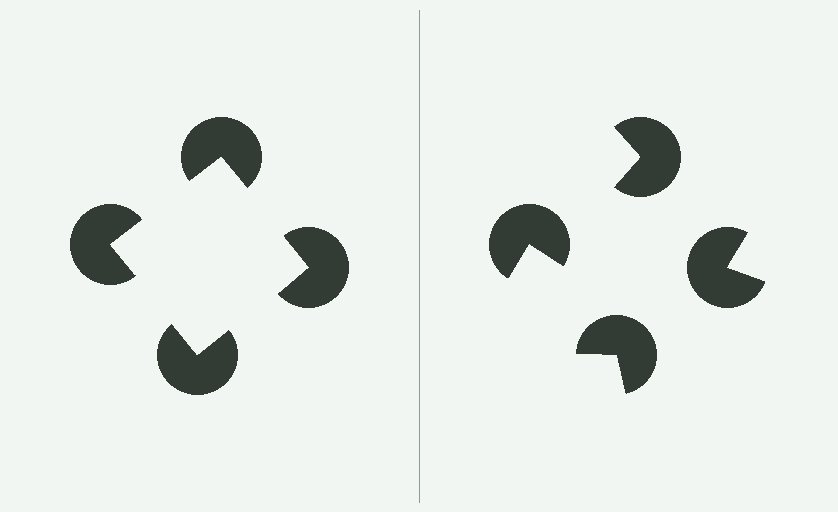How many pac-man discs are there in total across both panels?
8 — 4 on each side.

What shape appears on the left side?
An illusory square.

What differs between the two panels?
The pac-man discs are positioned identically on both sides; only the wedge orientations differ. On the left they align to a square; on the right they are misaligned.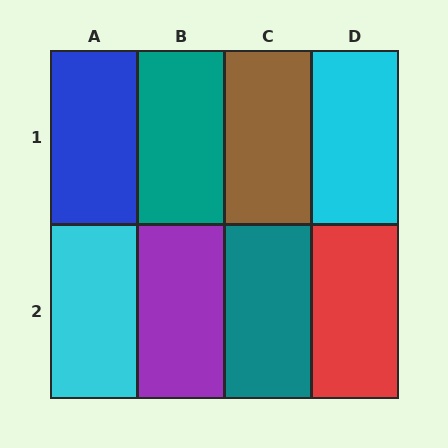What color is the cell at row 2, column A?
Cyan.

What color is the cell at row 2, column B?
Purple.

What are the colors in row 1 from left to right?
Blue, teal, brown, cyan.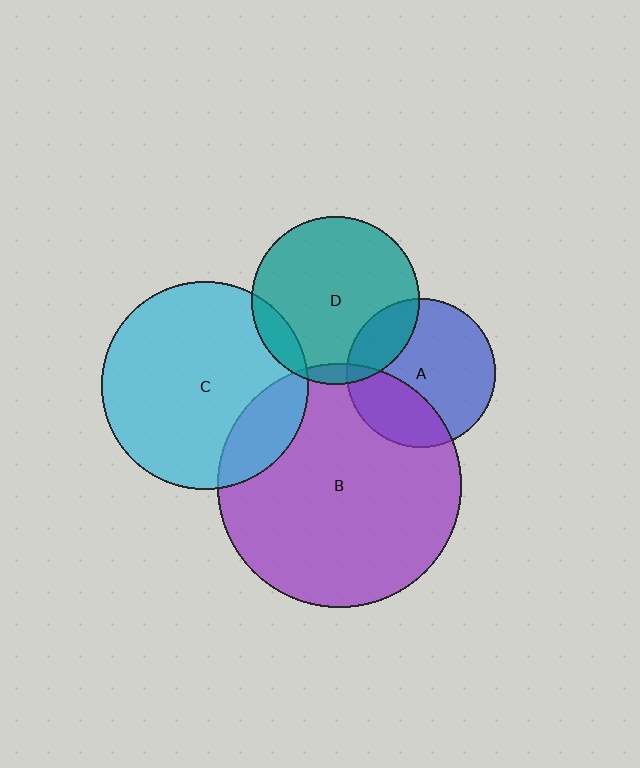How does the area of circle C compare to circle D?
Approximately 1.5 times.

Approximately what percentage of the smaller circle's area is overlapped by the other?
Approximately 30%.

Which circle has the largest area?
Circle B (purple).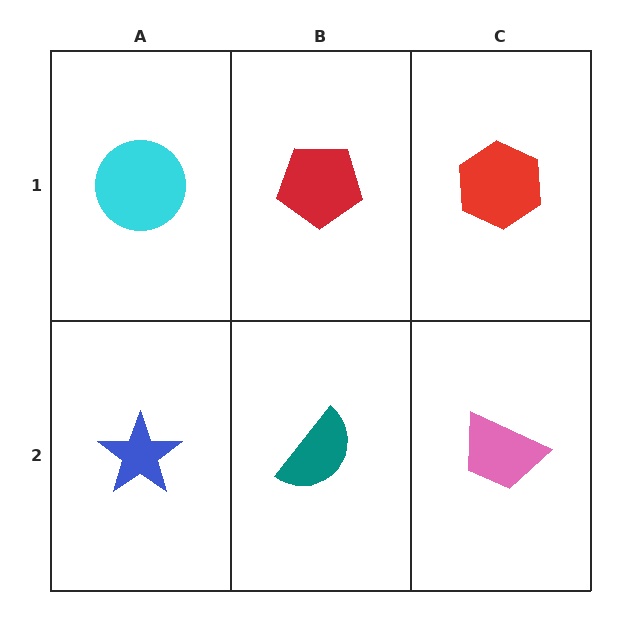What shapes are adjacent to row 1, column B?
A teal semicircle (row 2, column B), a cyan circle (row 1, column A), a red hexagon (row 1, column C).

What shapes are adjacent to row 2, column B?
A red pentagon (row 1, column B), a blue star (row 2, column A), a pink trapezoid (row 2, column C).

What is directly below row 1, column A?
A blue star.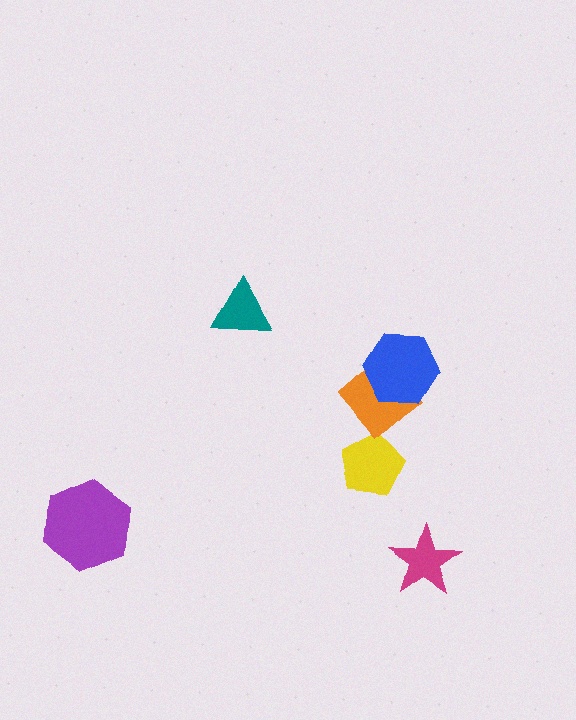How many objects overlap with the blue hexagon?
1 object overlaps with the blue hexagon.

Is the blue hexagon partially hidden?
No, no other shape covers it.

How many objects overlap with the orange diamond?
2 objects overlap with the orange diamond.